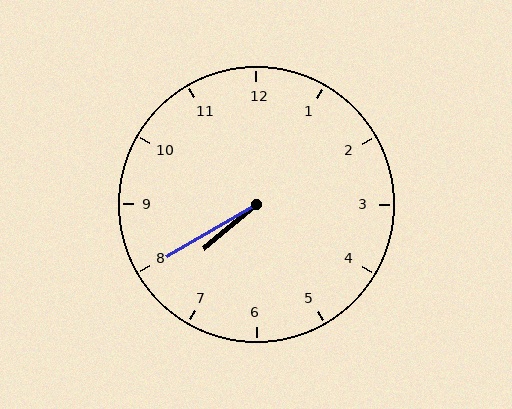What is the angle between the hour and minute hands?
Approximately 10 degrees.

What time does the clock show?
7:40.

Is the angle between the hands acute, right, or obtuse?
It is acute.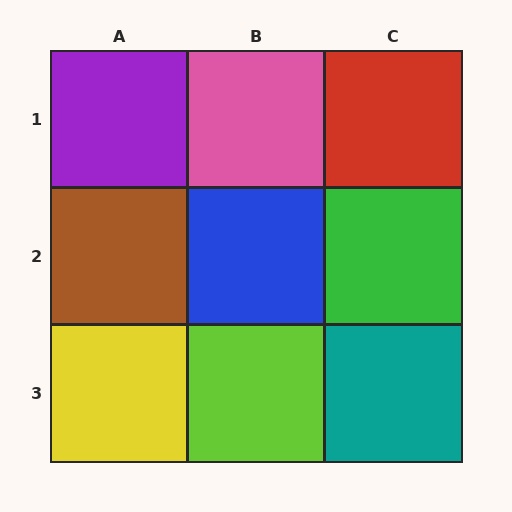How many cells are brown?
1 cell is brown.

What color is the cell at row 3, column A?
Yellow.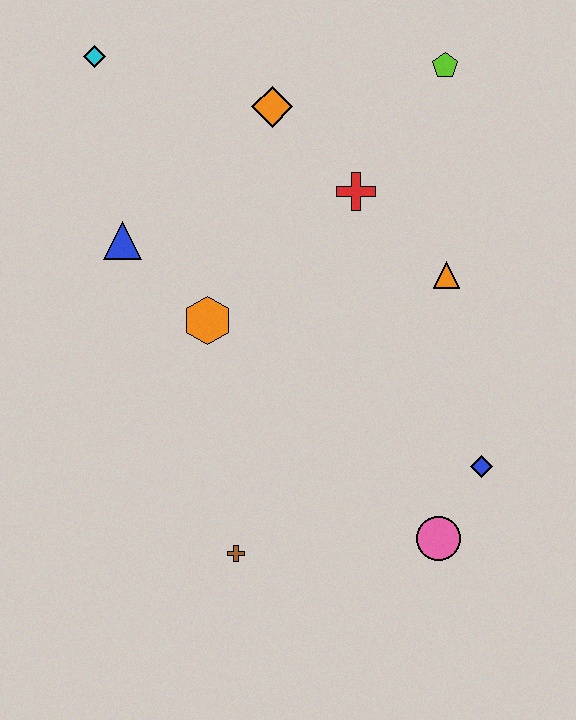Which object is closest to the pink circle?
The blue diamond is closest to the pink circle.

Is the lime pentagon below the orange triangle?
No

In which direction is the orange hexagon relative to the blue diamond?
The orange hexagon is to the left of the blue diamond.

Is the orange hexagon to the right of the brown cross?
No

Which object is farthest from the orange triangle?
The cyan diamond is farthest from the orange triangle.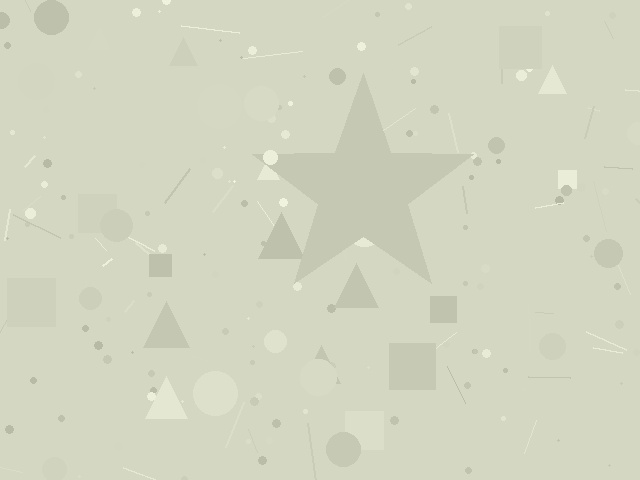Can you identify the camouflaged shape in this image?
The camouflaged shape is a star.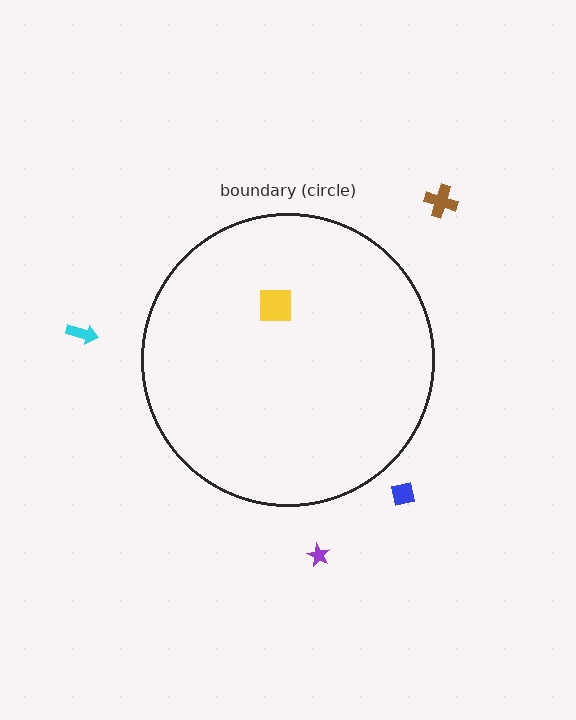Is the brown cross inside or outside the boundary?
Outside.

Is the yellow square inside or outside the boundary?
Inside.